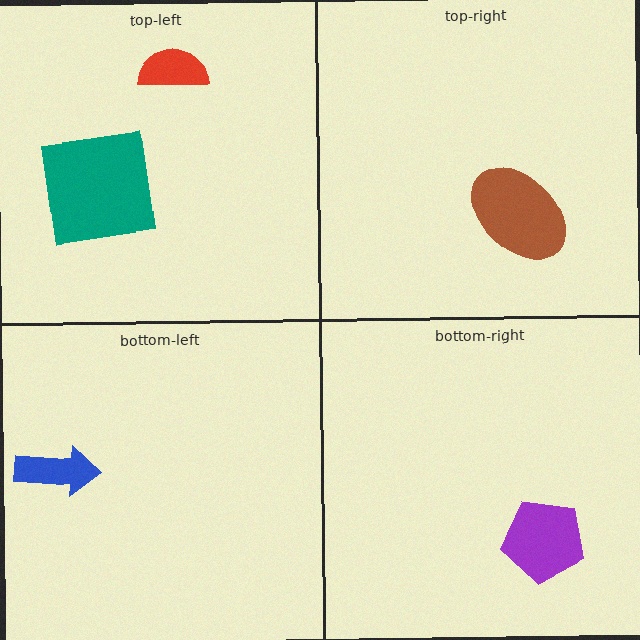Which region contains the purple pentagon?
The bottom-right region.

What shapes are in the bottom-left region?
The blue arrow.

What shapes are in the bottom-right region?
The purple pentagon.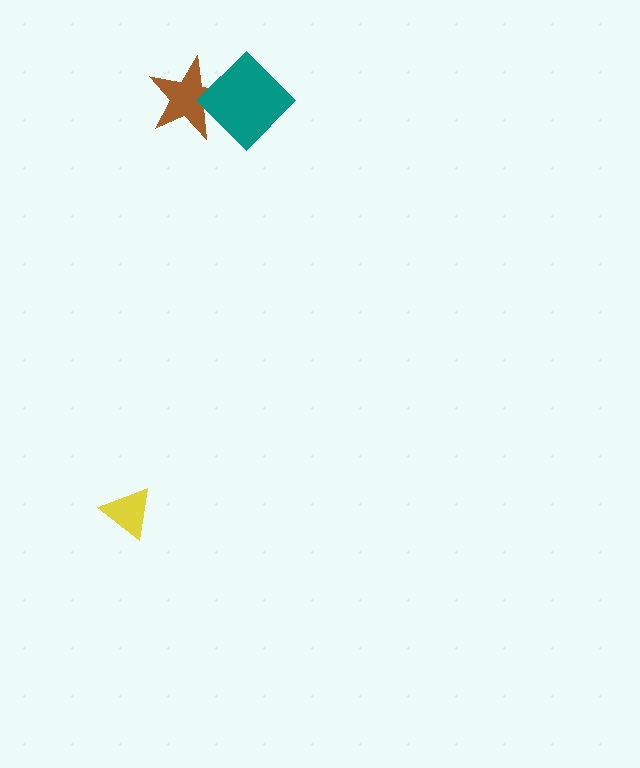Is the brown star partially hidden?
Yes, it is partially covered by another shape.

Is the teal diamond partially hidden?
No, no other shape covers it.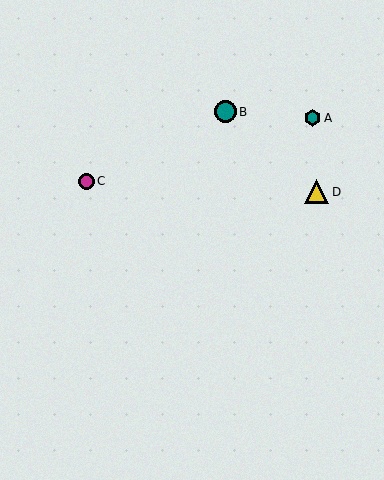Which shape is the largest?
The yellow triangle (labeled D) is the largest.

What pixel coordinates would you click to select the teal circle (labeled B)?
Click at (225, 112) to select the teal circle B.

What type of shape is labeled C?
Shape C is a magenta circle.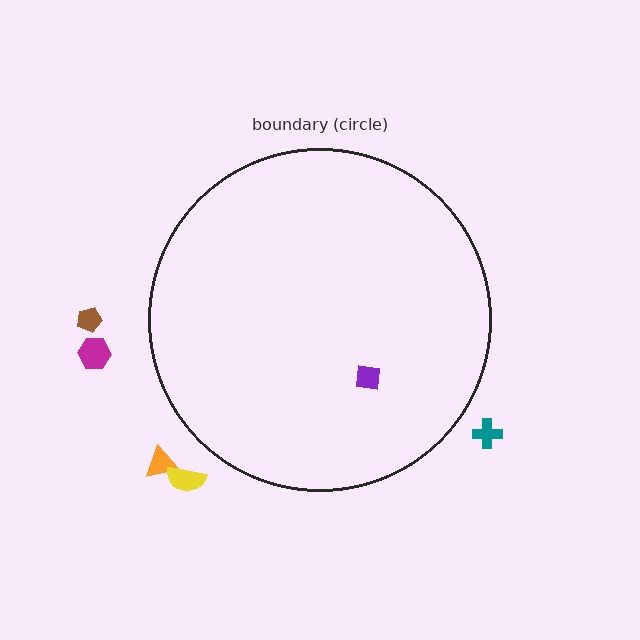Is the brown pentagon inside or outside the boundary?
Outside.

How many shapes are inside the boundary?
1 inside, 5 outside.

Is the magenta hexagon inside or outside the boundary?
Outside.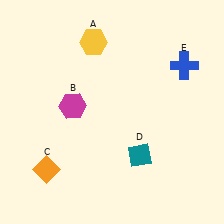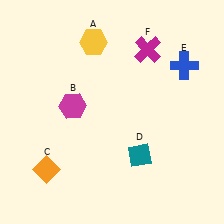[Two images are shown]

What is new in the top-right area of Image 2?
A magenta cross (F) was added in the top-right area of Image 2.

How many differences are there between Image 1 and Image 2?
There is 1 difference between the two images.